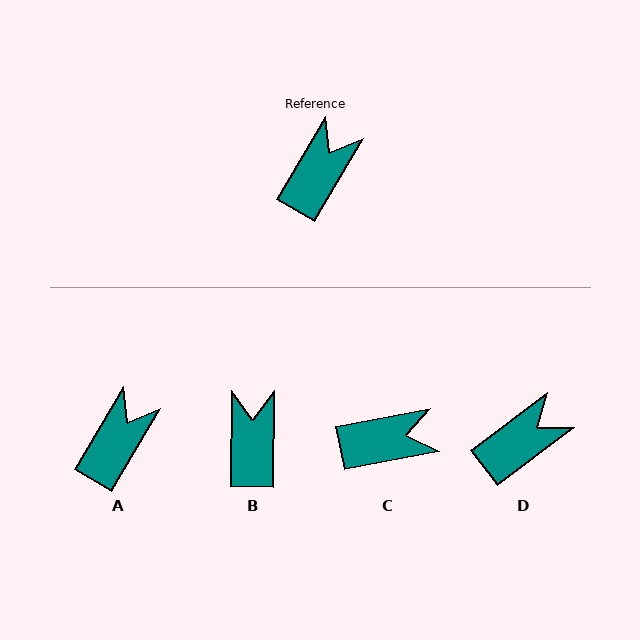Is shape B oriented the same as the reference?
No, it is off by about 30 degrees.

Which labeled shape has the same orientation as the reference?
A.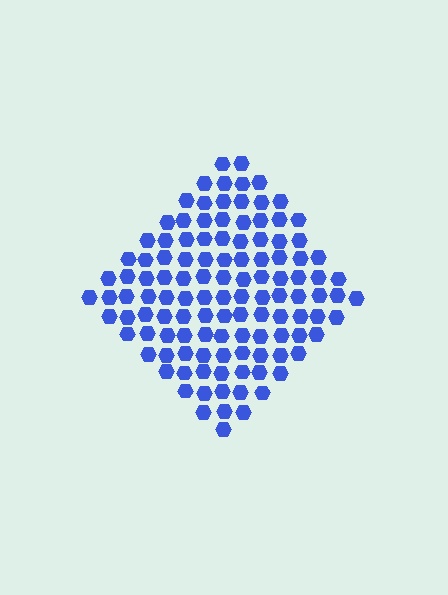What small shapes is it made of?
It is made of small hexagons.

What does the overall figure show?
The overall figure shows a diamond.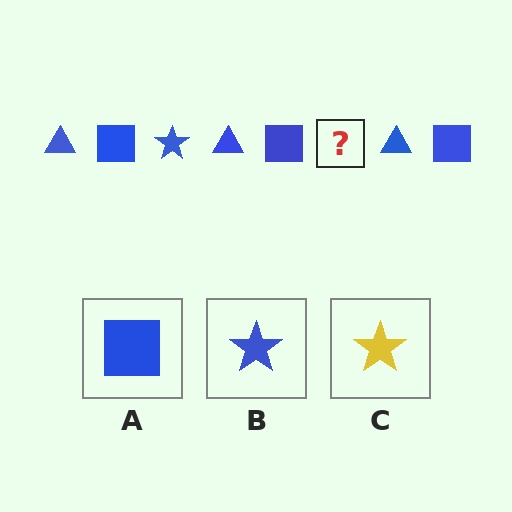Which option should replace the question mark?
Option B.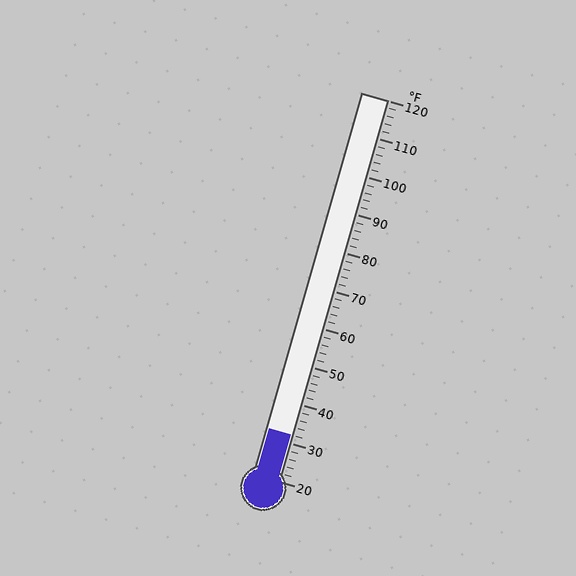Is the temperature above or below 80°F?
The temperature is below 80°F.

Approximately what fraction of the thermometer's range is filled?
The thermometer is filled to approximately 10% of its range.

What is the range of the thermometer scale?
The thermometer scale ranges from 20°F to 120°F.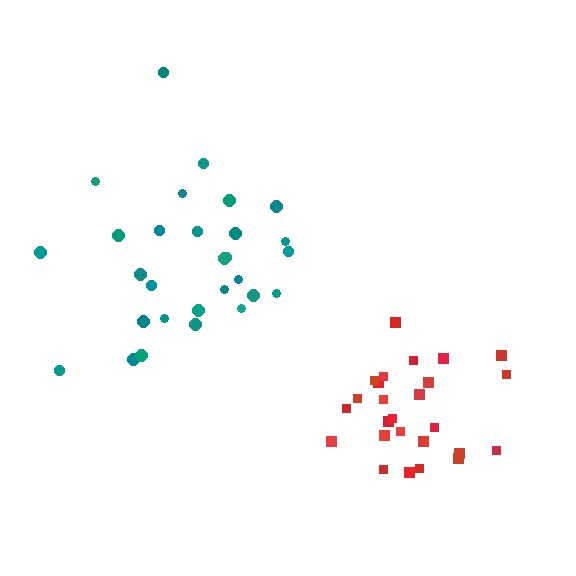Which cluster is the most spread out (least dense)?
Teal.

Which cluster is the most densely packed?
Red.